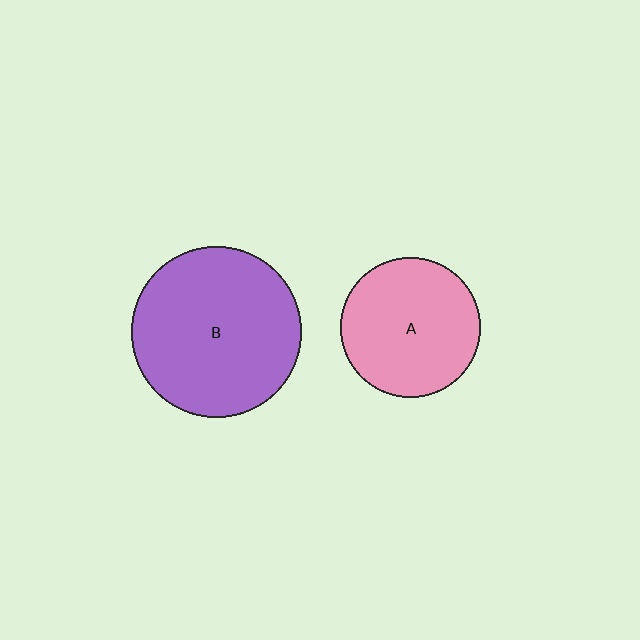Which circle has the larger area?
Circle B (purple).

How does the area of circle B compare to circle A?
Approximately 1.5 times.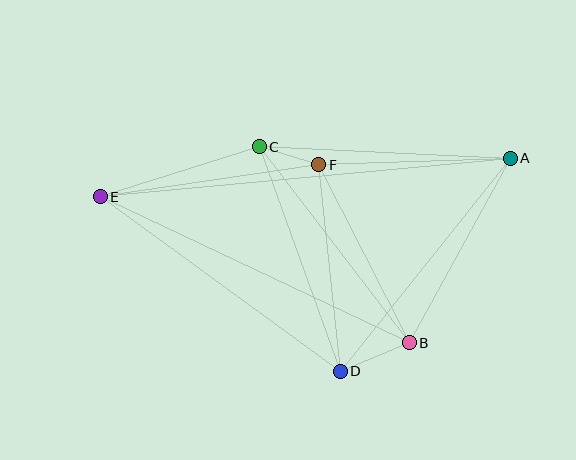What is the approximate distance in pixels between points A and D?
The distance between A and D is approximately 273 pixels.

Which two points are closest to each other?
Points C and F are closest to each other.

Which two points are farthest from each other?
Points A and E are farthest from each other.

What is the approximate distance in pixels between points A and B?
The distance between A and B is approximately 211 pixels.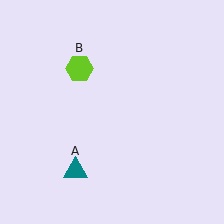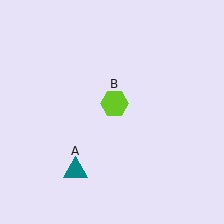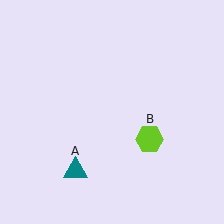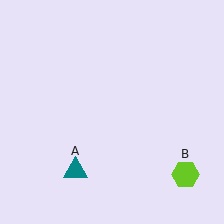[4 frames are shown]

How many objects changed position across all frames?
1 object changed position: lime hexagon (object B).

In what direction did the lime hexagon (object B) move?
The lime hexagon (object B) moved down and to the right.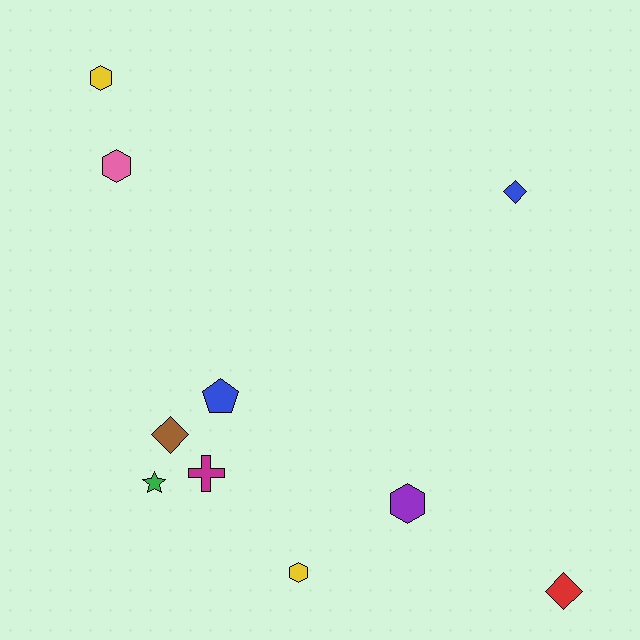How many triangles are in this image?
There are no triangles.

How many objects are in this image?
There are 10 objects.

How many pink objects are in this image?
There is 1 pink object.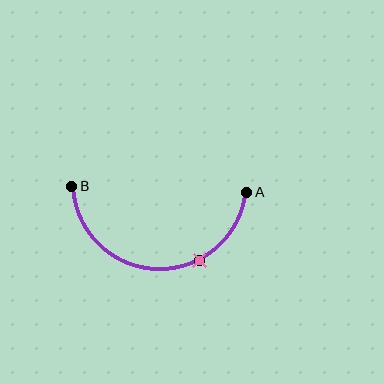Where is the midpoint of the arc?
The arc midpoint is the point on the curve farthest from the straight line joining A and B. It sits below that line.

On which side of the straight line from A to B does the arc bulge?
The arc bulges below the straight line connecting A and B.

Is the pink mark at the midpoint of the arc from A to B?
No. The pink mark lies on the arc but is closer to endpoint A. The arc midpoint would be at the point on the curve equidistant along the arc from both A and B.